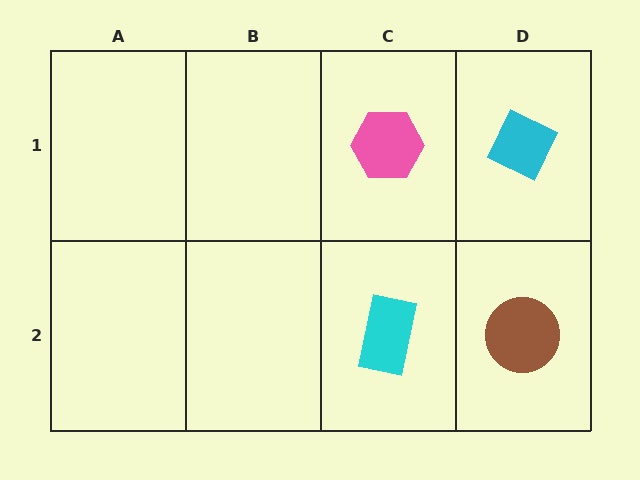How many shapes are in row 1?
2 shapes.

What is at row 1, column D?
A cyan diamond.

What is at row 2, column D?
A brown circle.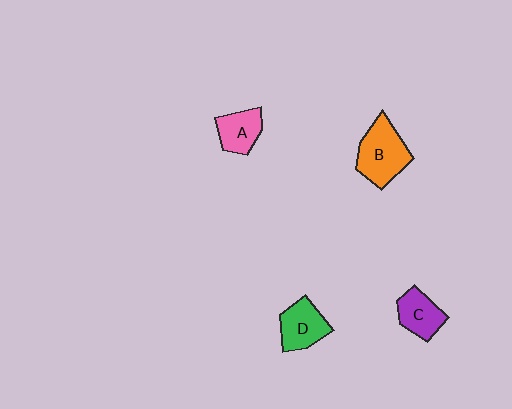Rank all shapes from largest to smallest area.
From largest to smallest: B (orange), D (green), C (purple), A (pink).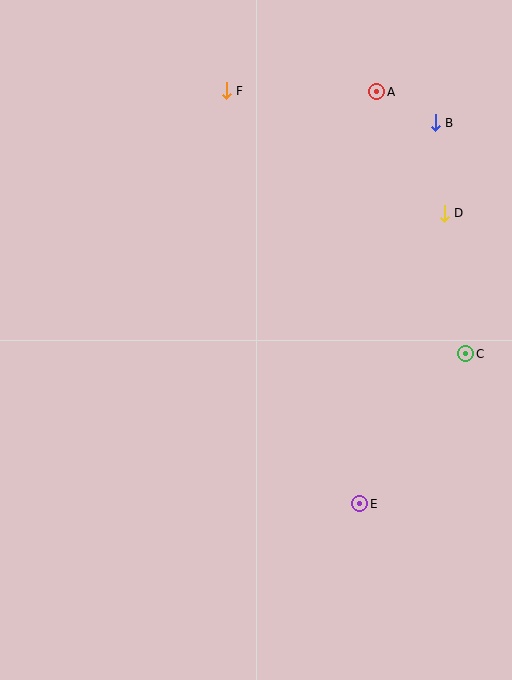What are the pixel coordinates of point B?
Point B is at (435, 123).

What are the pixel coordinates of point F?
Point F is at (226, 91).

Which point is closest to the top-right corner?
Point B is closest to the top-right corner.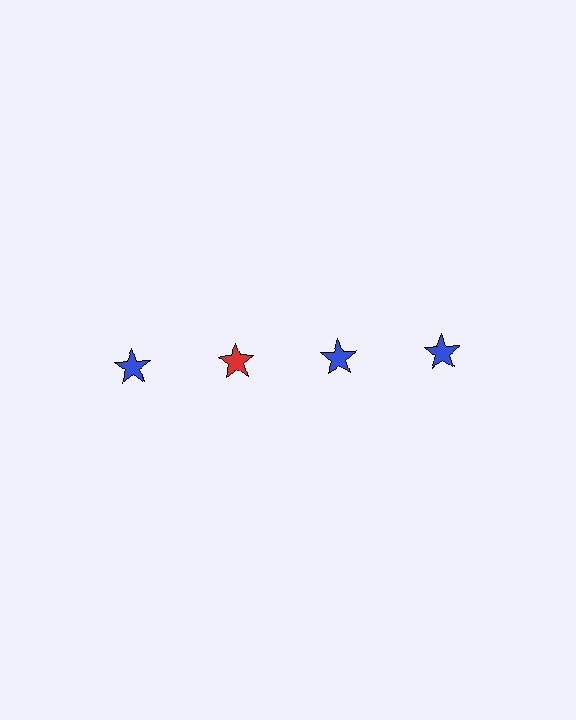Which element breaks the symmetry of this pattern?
The red star in the top row, second from left column breaks the symmetry. All other shapes are blue stars.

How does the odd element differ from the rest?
It has a different color: red instead of blue.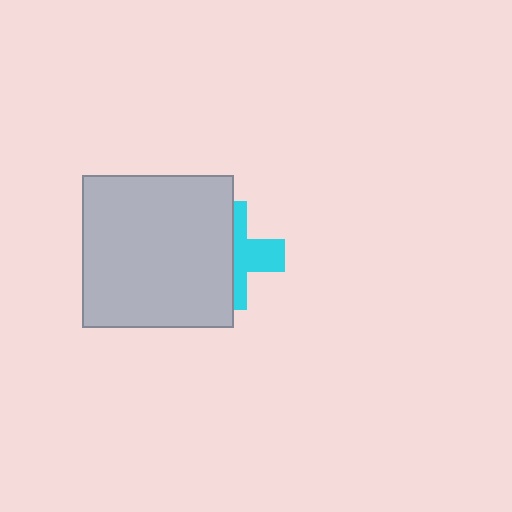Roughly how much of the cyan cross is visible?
A small part of it is visible (roughly 45%).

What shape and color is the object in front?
The object in front is a light gray square.